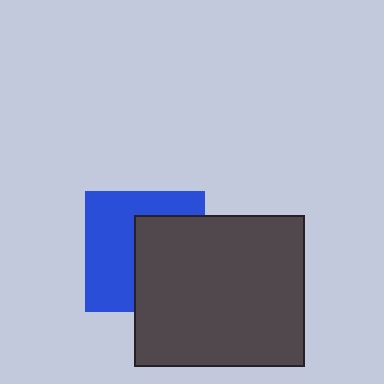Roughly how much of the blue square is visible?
About half of it is visible (roughly 52%).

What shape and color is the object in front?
The object in front is a dark gray rectangle.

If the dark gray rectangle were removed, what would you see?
You would see the complete blue square.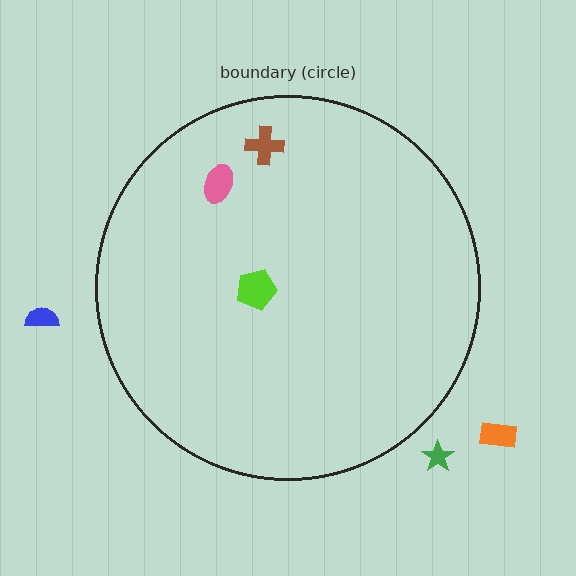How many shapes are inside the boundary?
3 inside, 3 outside.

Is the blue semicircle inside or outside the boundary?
Outside.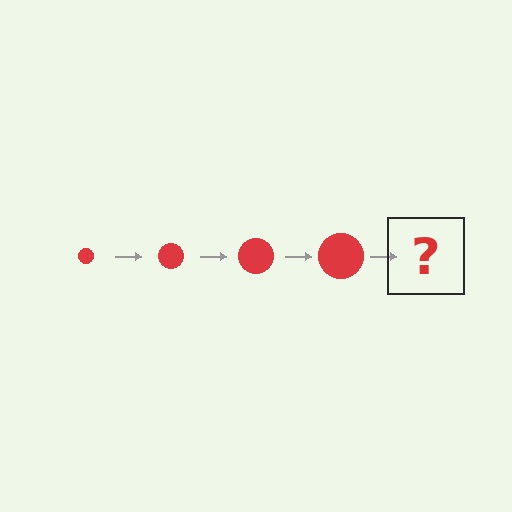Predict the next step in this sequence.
The next step is a red circle, larger than the previous one.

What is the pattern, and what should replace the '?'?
The pattern is that the circle gets progressively larger each step. The '?' should be a red circle, larger than the previous one.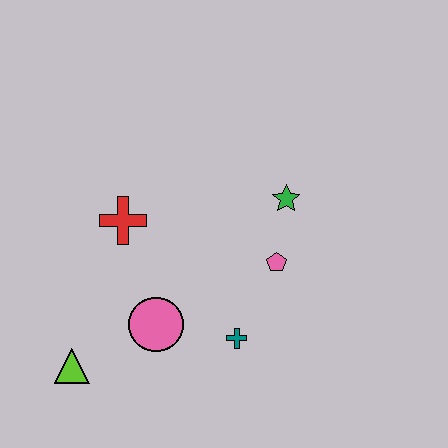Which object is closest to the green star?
The pink pentagon is closest to the green star.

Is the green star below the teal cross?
No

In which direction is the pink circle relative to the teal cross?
The pink circle is to the left of the teal cross.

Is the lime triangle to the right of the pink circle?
No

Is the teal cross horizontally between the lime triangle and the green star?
Yes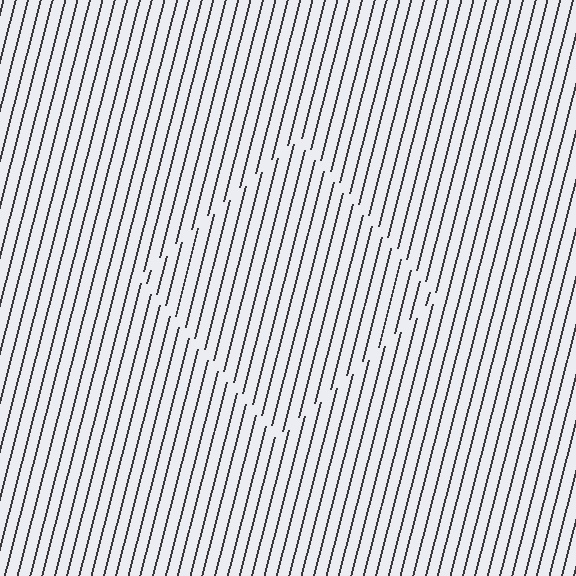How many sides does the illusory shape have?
4 sides — the line-ends trace a square.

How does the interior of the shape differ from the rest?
The interior of the shape contains the same grating, shifted by half a period — the contour is defined by the phase discontinuity where line-ends from the inner and outer gratings abut.